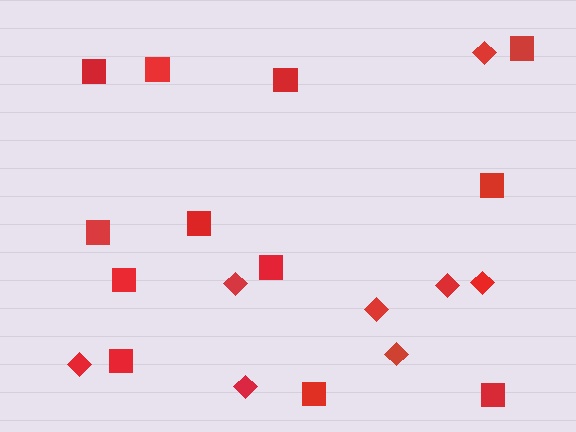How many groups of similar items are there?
There are 2 groups: one group of diamonds (8) and one group of squares (12).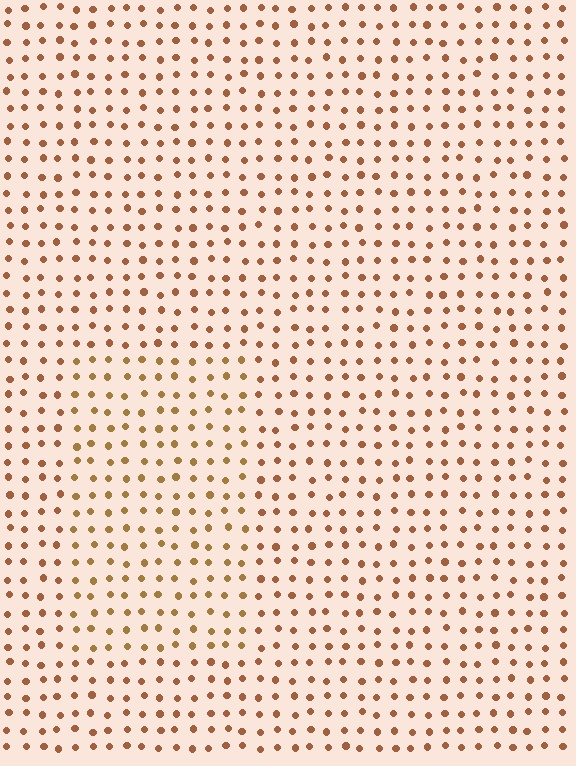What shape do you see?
I see a rectangle.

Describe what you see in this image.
The image is filled with small brown elements in a uniform arrangement. A rectangle-shaped region is visible where the elements are tinted to a slightly different hue, forming a subtle color boundary.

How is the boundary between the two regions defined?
The boundary is defined purely by a slight shift in hue (about 18 degrees). Spacing, size, and orientation are identical on both sides.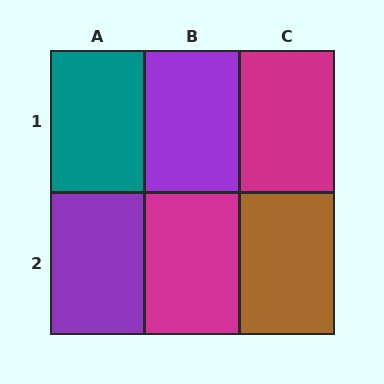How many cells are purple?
2 cells are purple.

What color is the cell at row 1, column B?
Purple.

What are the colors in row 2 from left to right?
Purple, magenta, brown.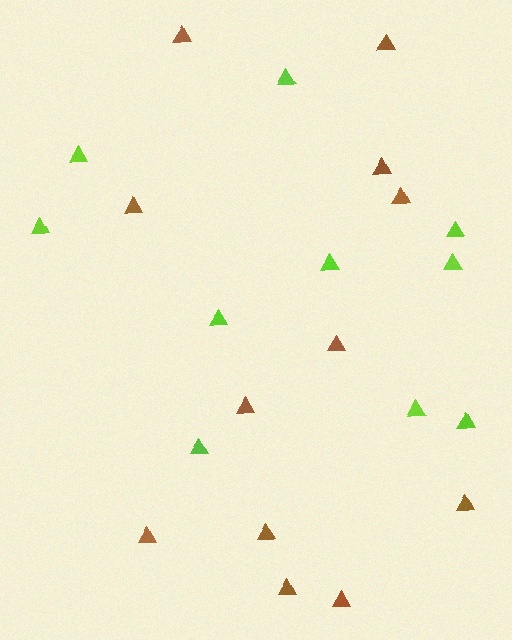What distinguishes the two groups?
There are 2 groups: one group of lime triangles (10) and one group of brown triangles (12).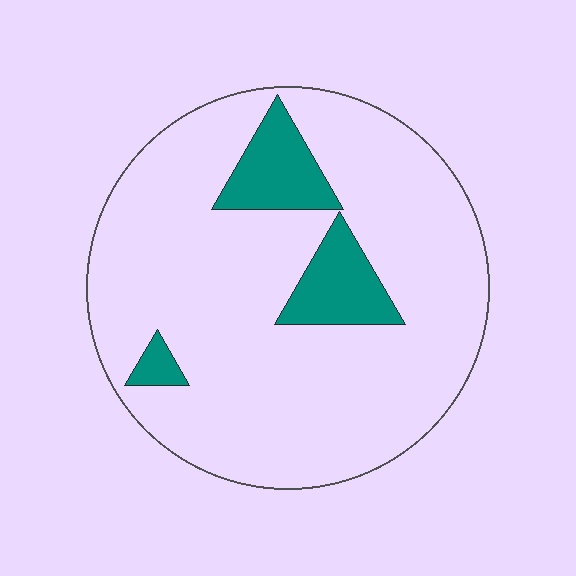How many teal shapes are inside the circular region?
3.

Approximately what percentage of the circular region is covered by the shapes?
Approximately 15%.